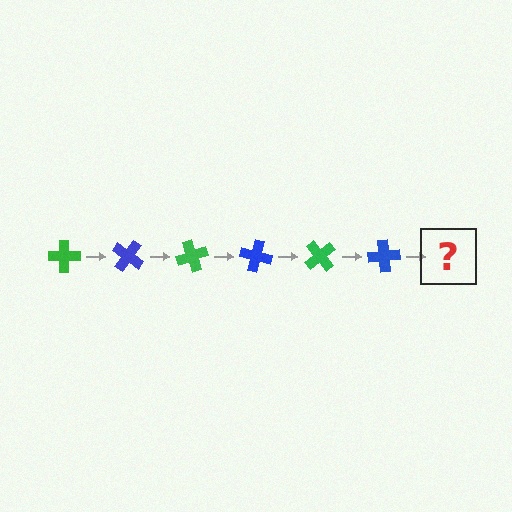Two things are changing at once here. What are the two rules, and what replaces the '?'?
The two rules are that it rotates 35 degrees each step and the color cycles through green and blue. The '?' should be a green cross, rotated 210 degrees from the start.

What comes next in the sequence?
The next element should be a green cross, rotated 210 degrees from the start.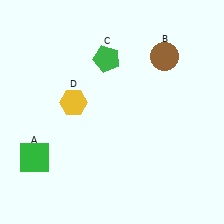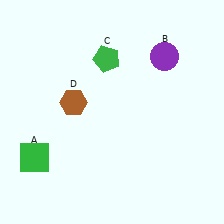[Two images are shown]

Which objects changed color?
B changed from brown to purple. D changed from yellow to brown.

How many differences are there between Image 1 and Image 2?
There are 2 differences between the two images.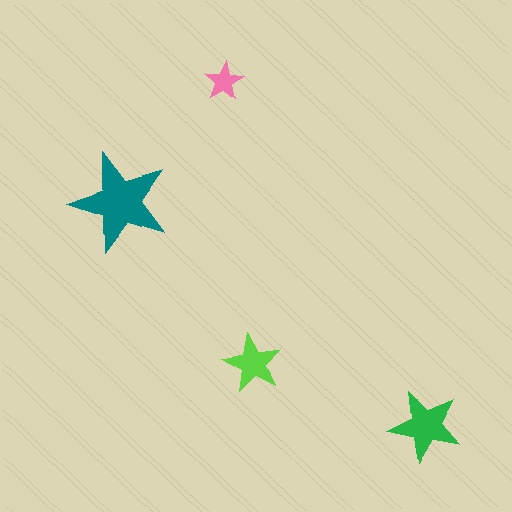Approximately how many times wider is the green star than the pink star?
About 2 times wider.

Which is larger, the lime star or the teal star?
The teal one.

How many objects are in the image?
There are 4 objects in the image.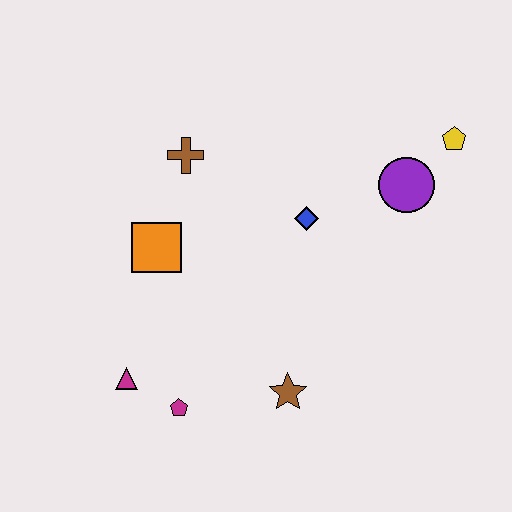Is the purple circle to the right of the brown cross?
Yes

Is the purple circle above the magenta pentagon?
Yes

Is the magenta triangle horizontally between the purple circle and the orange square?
No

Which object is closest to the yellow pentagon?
The purple circle is closest to the yellow pentagon.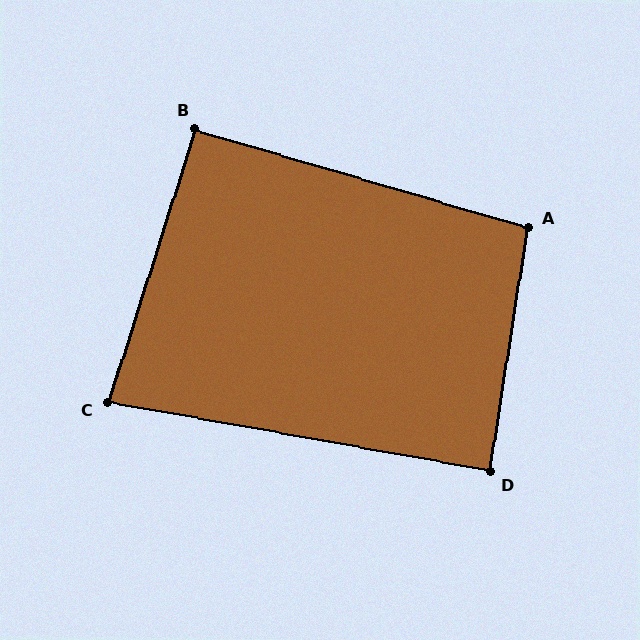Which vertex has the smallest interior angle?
C, at approximately 83 degrees.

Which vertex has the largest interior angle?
A, at approximately 97 degrees.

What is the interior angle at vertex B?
Approximately 91 degrees (approximately right).